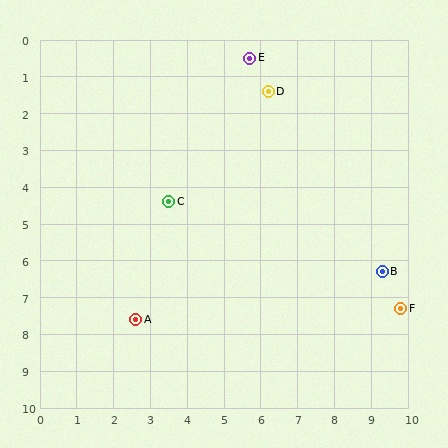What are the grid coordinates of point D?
Point D is at approximately (6.2, 1.4).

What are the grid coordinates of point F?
Point F is at approximately (9.8, 7.3).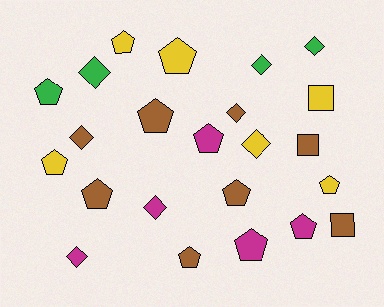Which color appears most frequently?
Brown, with 8 objects.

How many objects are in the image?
There are 23 objects.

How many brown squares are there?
There are 2 brown squares.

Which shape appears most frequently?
Pentagon, with 12 objects.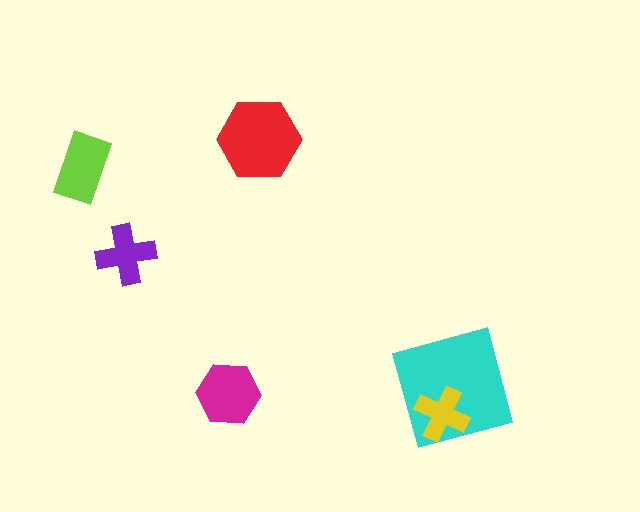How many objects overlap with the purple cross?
0 objects overlap with the purple cross.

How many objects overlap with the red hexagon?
0 objects overlap with the red hexagon.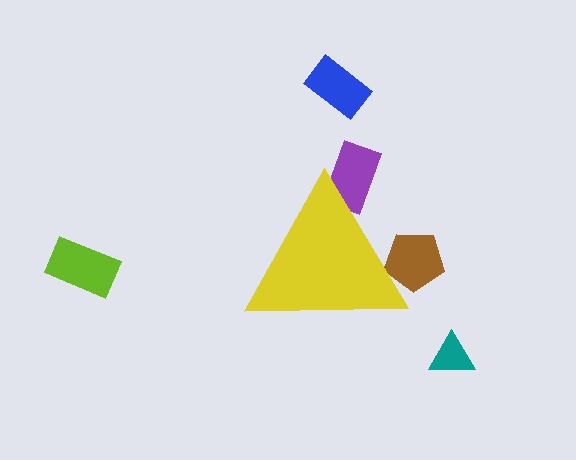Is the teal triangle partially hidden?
No, the teal triangle is fully visible.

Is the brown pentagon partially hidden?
Yes, the brown pentagon is partially hidden behind the yellow triangle.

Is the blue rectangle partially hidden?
No, the blue rectangle is fully visible.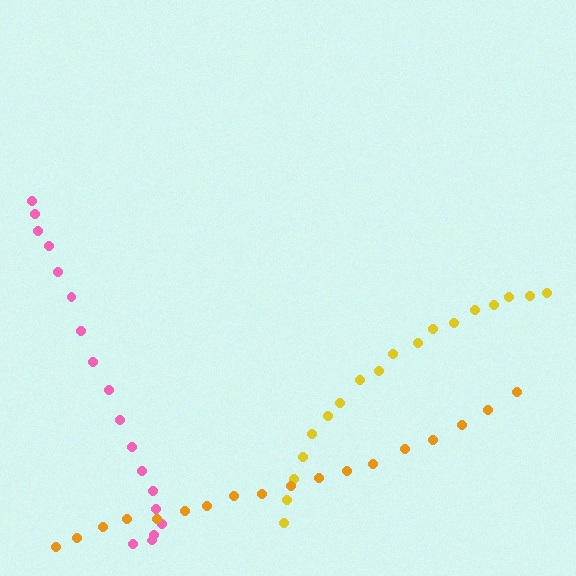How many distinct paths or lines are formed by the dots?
There are 3 distinct paths.